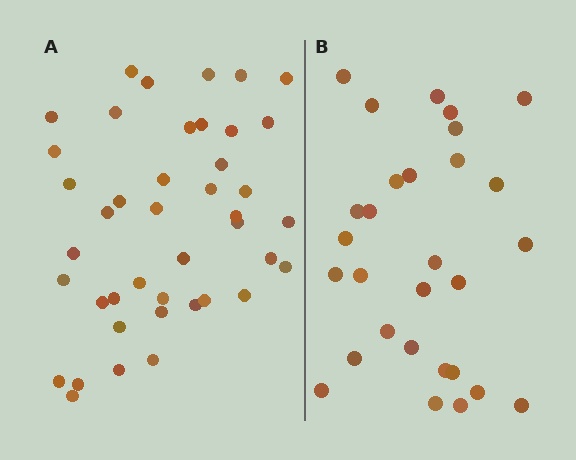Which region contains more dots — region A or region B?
Region A (the left region) has more dots.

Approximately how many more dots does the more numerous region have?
Region A has approximately 15 more dots than region B.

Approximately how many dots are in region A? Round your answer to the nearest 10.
About 40 dots. (The exact count is 42, which rounds to 40.)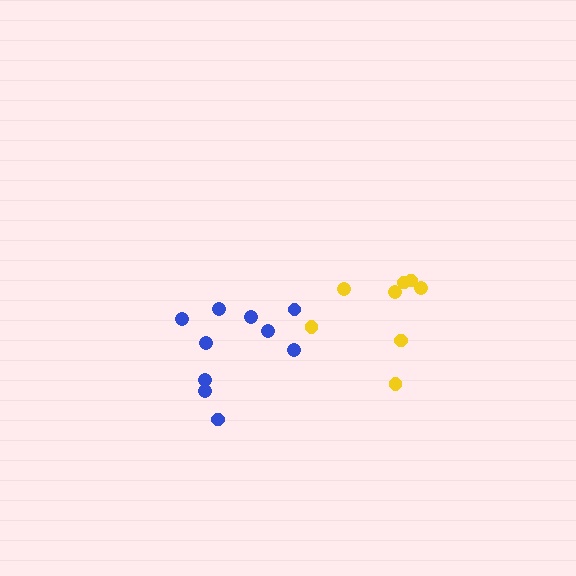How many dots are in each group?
Group 1: 8 dots, Group 2: 10 dots (18 total).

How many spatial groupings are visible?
There are 2 spatial groupings.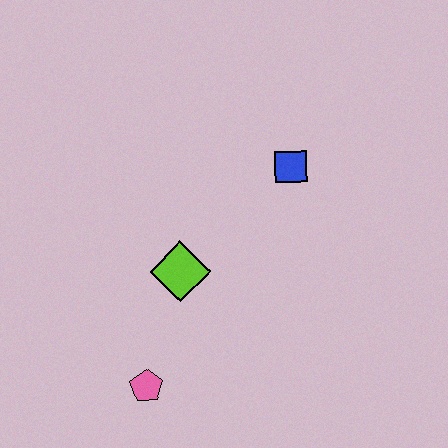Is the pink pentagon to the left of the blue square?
Yes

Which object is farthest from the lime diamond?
The blue square is farthest from the lime diamond.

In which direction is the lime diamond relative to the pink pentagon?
The lime diamond is above the pink pentagon.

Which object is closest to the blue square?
The lime diamond is closest to the blue square.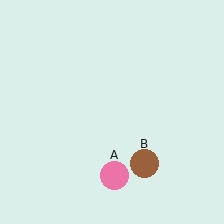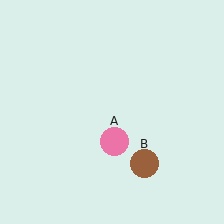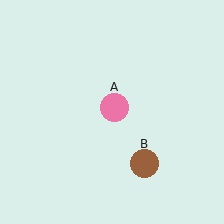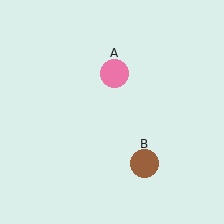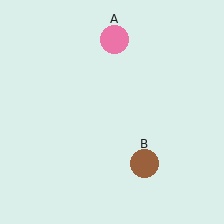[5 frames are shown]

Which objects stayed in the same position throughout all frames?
Brown circle (object B) remained stationary.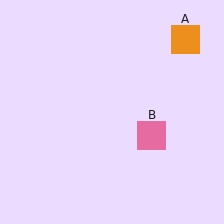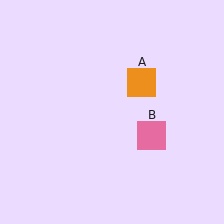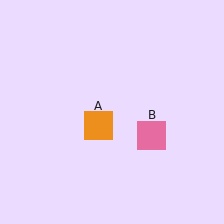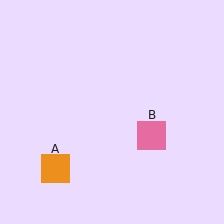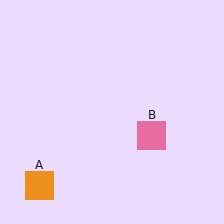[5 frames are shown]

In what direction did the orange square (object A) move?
The orange square (object A) moved down and to the left.